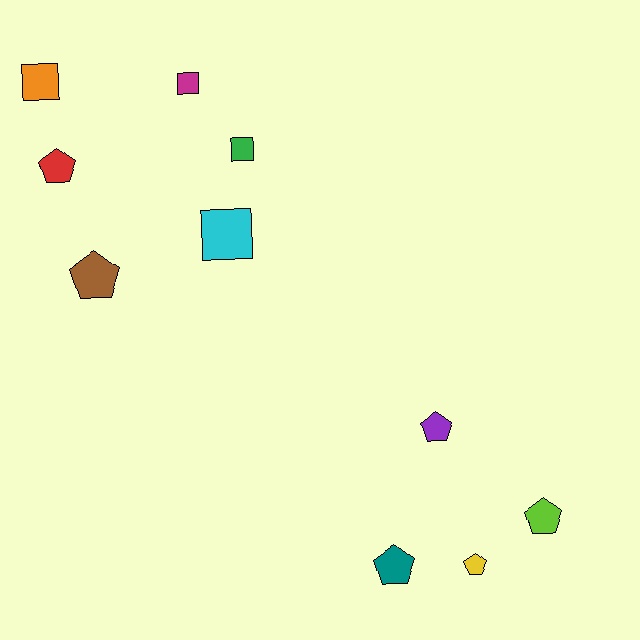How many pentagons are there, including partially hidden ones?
There are 6 pentagons.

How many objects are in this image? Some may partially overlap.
There are 10 objects.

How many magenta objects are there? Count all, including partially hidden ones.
There is 1 magenta object.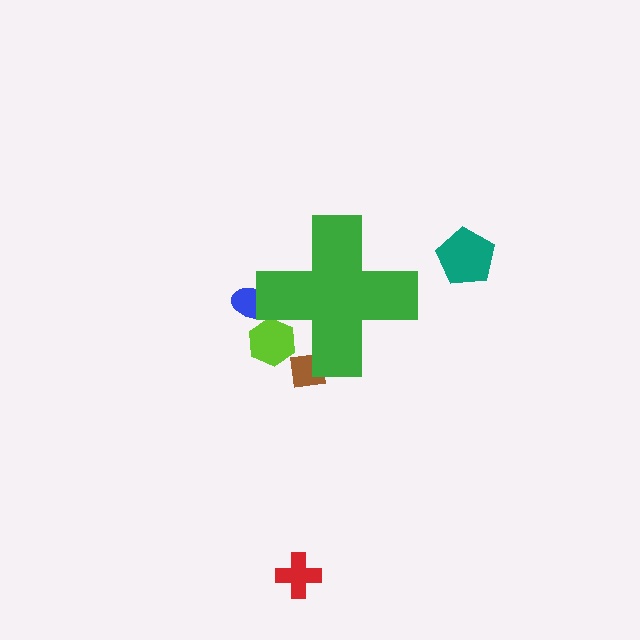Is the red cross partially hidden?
No, the red cross is fully visible.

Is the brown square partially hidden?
Yes, the brown square is partially hidden behind the green cross.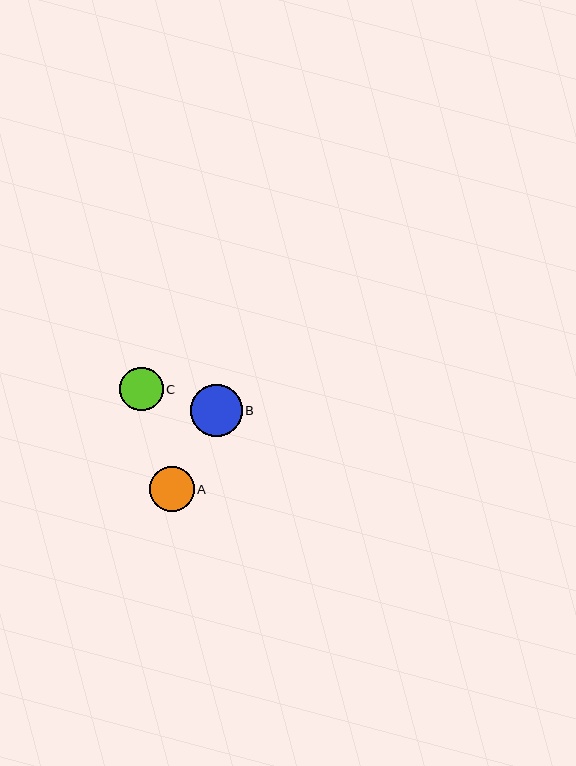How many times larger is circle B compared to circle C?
Circle B is approximately 1.2 times the size of circle C.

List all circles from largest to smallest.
From largest to smallest: B, A, C.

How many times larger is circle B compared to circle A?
Circle B is approximately 1.1 times the size of circle A.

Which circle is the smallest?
Circle C is the smallest with a size of approximately 43 pixels.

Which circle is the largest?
Circle B is the largest with a size of approximately 52 pixels.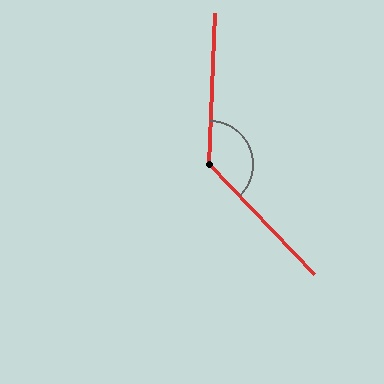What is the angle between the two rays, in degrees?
Approximately 134 degrees.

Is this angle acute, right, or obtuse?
It is obtuse.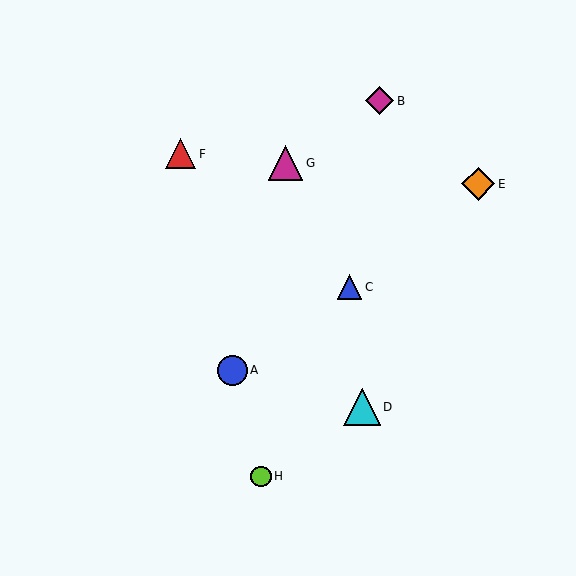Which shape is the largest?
The cyan triangle (labeled D) is the largest.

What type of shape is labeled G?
Shape G is a magenta triangle.